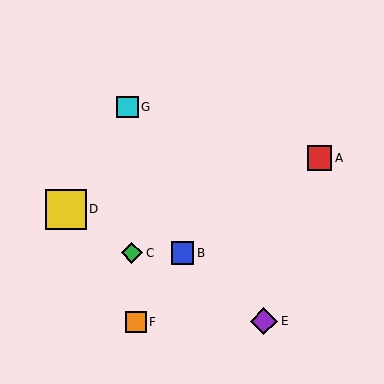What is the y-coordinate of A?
Object A is at y≈158.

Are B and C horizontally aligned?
Yes, both are at y≈253.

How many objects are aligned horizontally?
2 objects (B, C) are aligned horizontally.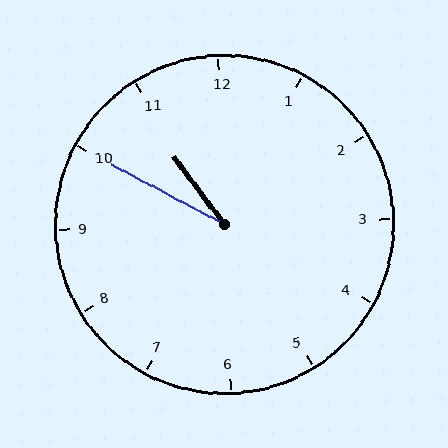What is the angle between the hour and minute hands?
Approximately 25 degrees.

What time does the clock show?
10:50.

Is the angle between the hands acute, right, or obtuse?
It is acute.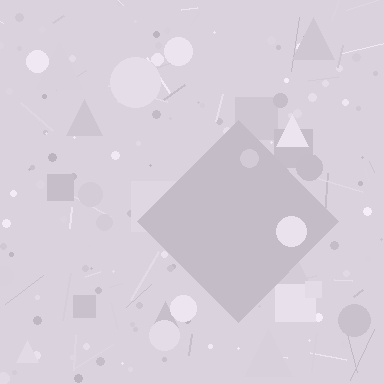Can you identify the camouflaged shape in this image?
The camouflaged shape is a diamond.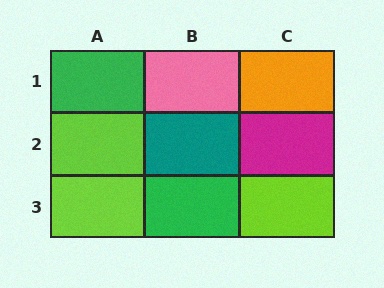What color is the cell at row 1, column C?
Orange.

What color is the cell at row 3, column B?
Green.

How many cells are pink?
1 cell is pink.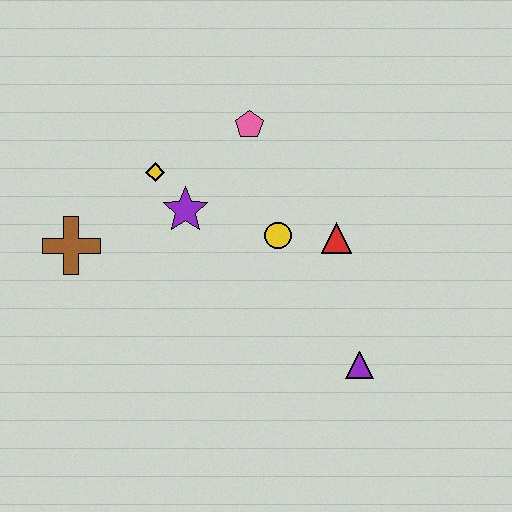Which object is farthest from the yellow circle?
The brown cross is farthest from the yellow circle.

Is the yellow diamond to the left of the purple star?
Yes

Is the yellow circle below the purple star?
Yes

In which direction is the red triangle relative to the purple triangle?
The red triangle is above the purple triangle.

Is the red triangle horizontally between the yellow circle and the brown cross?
No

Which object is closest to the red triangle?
The yellow circle is closest to the red triangle.